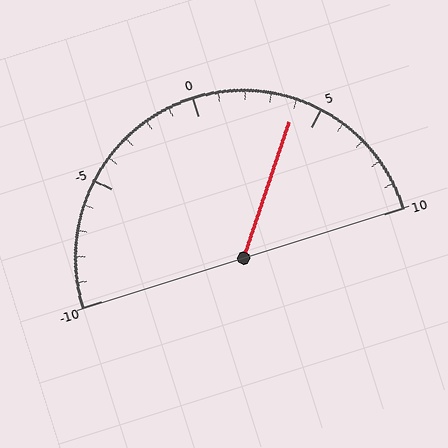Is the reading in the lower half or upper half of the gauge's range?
The reading is in the upper half of the range (-10 to 10).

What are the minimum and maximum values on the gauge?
The gauge ranges from -10 to 10.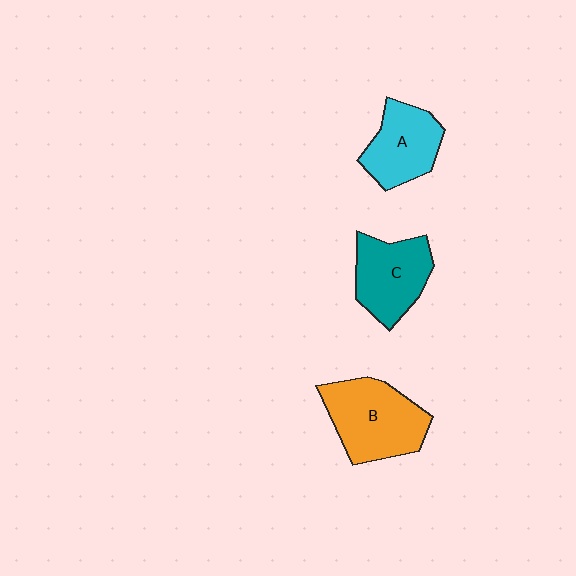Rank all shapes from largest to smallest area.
From largest to smallest: B (orange), C (teal), A (cyan).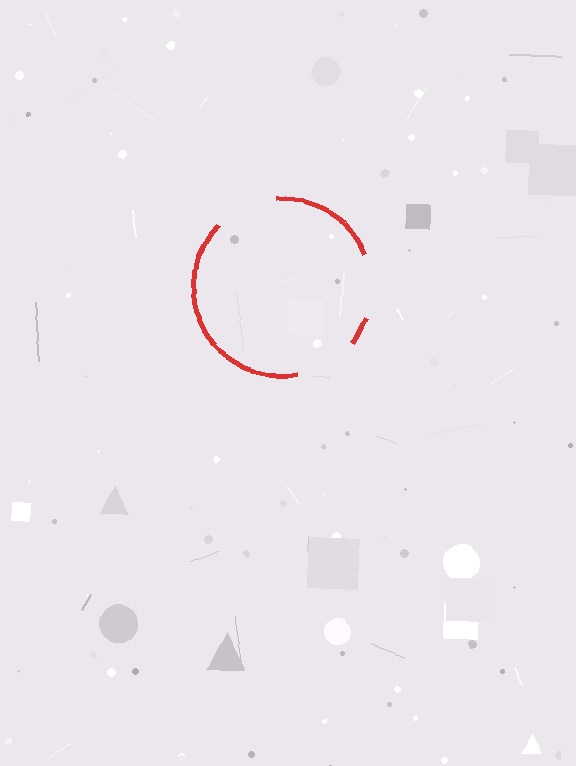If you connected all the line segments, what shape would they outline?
They would outline a circle.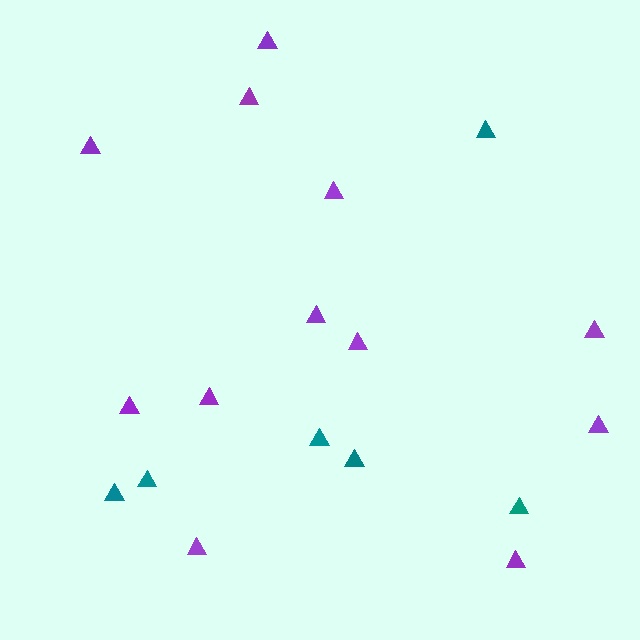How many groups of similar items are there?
There are 2 groups: one group of teal triangles (6) and one group of purple triangles (12).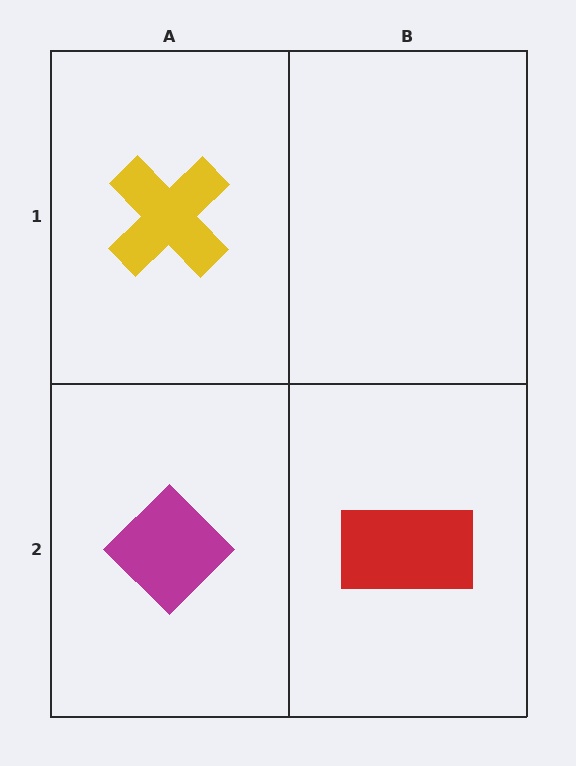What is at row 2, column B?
A red rectangle.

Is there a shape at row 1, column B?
No, that cell is empty.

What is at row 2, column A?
A magenta diamond.